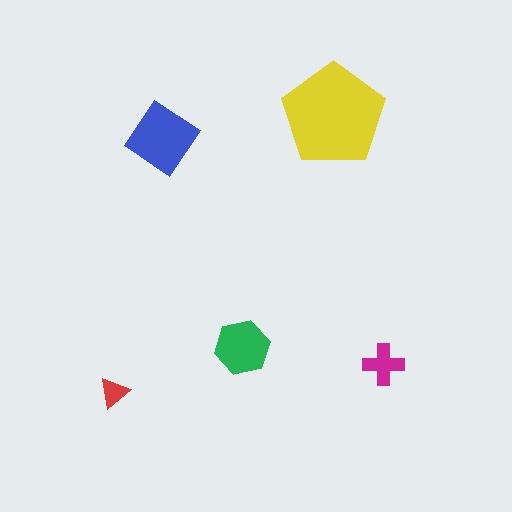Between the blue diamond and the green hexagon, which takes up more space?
The blue diamond.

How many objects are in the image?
There are 5 objects in the image.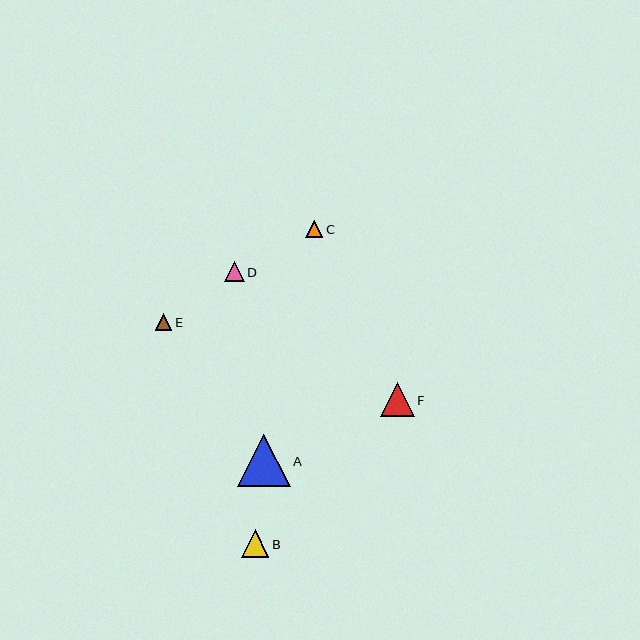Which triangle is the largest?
Triangle A is the largest with a size of approximately 52 pixels.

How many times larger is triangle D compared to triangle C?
Triangle D is approximately 1.2 times the size of triangle C.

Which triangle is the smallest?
Triangle E is the smallest with a size of approximately 17 pixels.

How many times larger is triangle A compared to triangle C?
Triangle A is approximately 3.1 times the size of triangle C.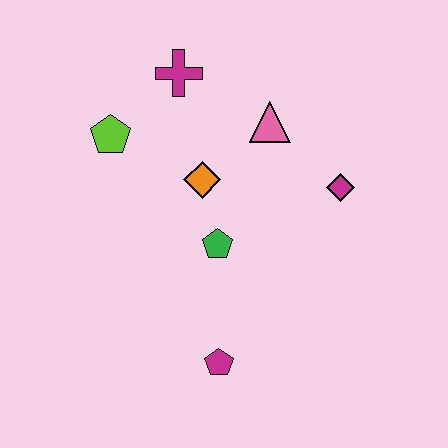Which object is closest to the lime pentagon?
The magenta cross is closest to the lime pentagon.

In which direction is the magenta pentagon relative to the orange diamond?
The magenta pentagon is below the orange diamond.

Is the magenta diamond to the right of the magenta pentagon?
Yes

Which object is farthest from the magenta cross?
The magenta pentagon is farthest from the magenta cross.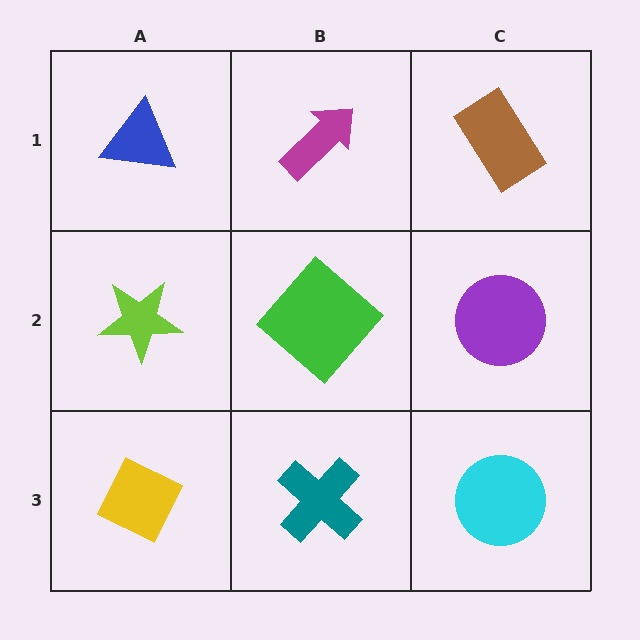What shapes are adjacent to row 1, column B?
A green diamond (row 2, column B), a blue triangle (row 1, column A), a brown rectangle (row 1, column C).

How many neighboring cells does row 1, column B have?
3.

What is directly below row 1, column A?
A lime star.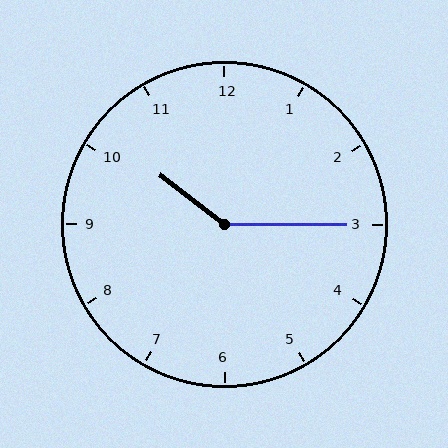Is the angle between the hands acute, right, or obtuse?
It is obtuse.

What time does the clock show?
10:15.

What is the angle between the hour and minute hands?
Approximately 142 degrees.